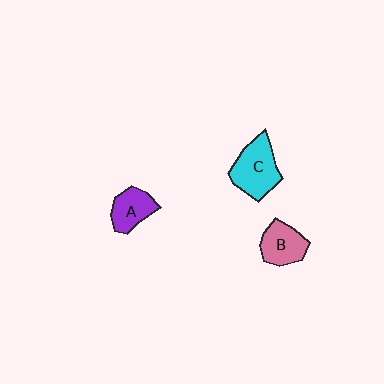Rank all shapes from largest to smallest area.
From largest to smallest: C (cyan), B (pink), A (purple).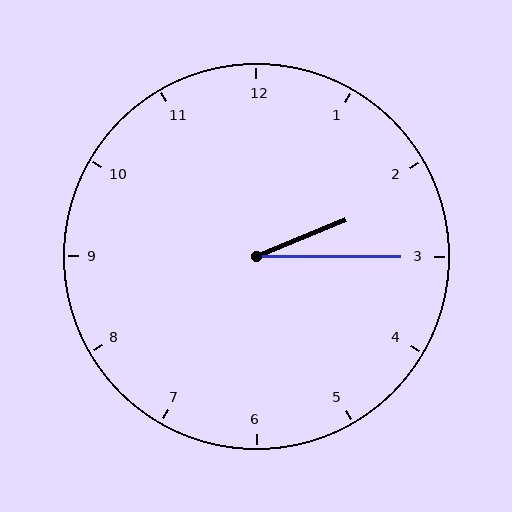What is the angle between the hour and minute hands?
Approximately 22 degrees.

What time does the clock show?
2:15.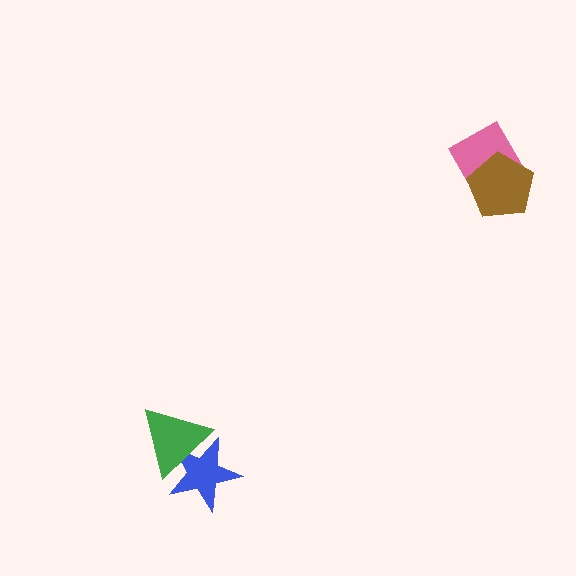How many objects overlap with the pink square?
1 object overlaps with the pink square.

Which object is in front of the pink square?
The brown pentagon is in front of the pink square.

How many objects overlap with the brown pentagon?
1 object overlaps with the brown pentagon.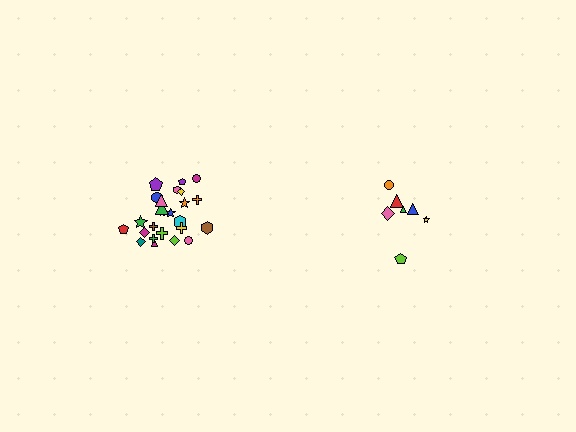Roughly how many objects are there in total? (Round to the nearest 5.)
Roughly 30 objects in total.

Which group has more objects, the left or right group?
The left group.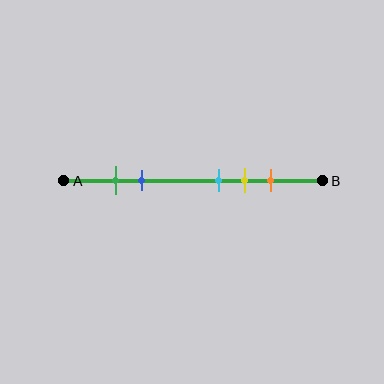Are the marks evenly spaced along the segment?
No, the marks are not evenly spaced.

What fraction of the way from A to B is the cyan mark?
The cyan mark is approximately 60% (0.6) of the way from A to B.